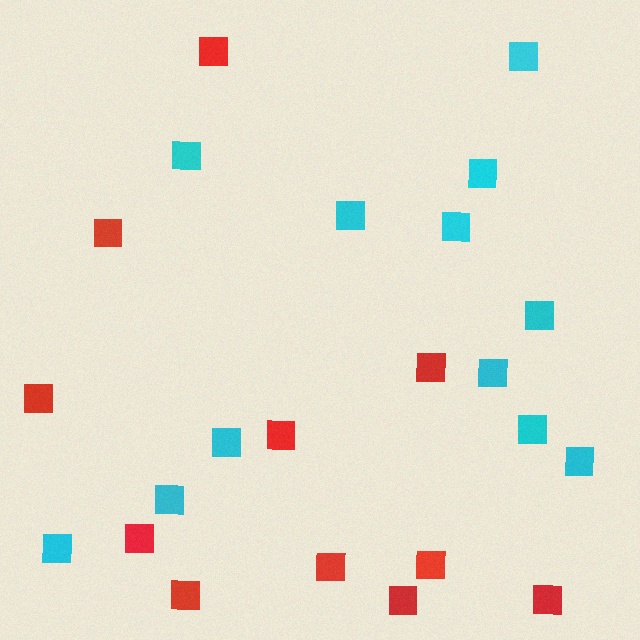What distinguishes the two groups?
There are 2 groups: one group of cyan squares (12) and one group of red squares (11).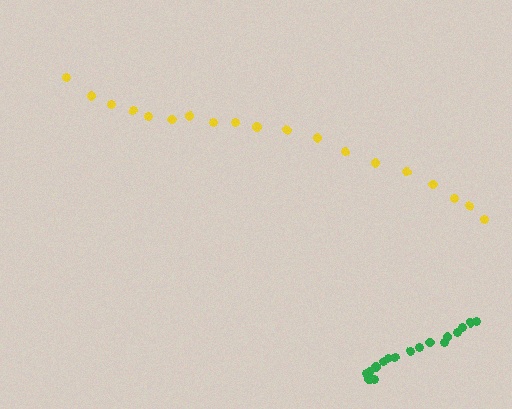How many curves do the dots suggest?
There are 2 distinct paths.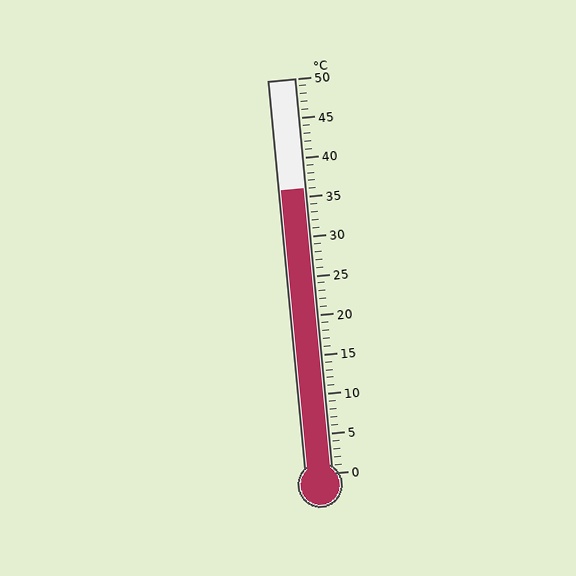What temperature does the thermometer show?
The thermometer shows approximately 36°C.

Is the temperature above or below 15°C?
The temperature is above 15°C.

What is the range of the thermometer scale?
The thermometer scale ranges from 0°C to 50°C.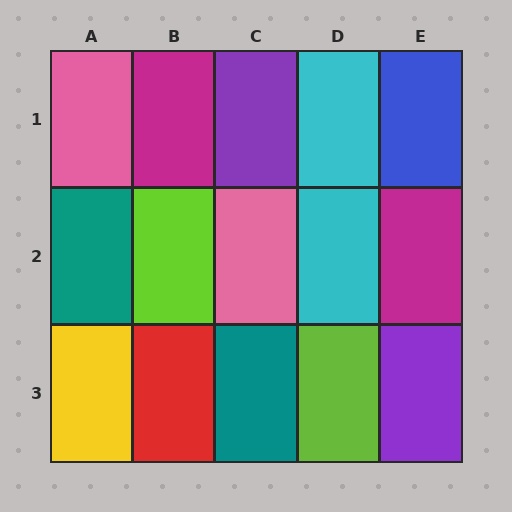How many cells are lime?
2 cells are lime.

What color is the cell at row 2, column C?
Pink.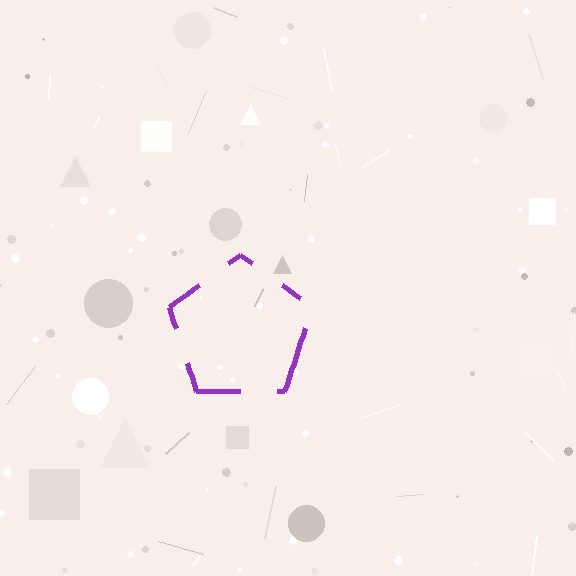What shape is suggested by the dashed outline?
The dashed outline suggests a pentagon.